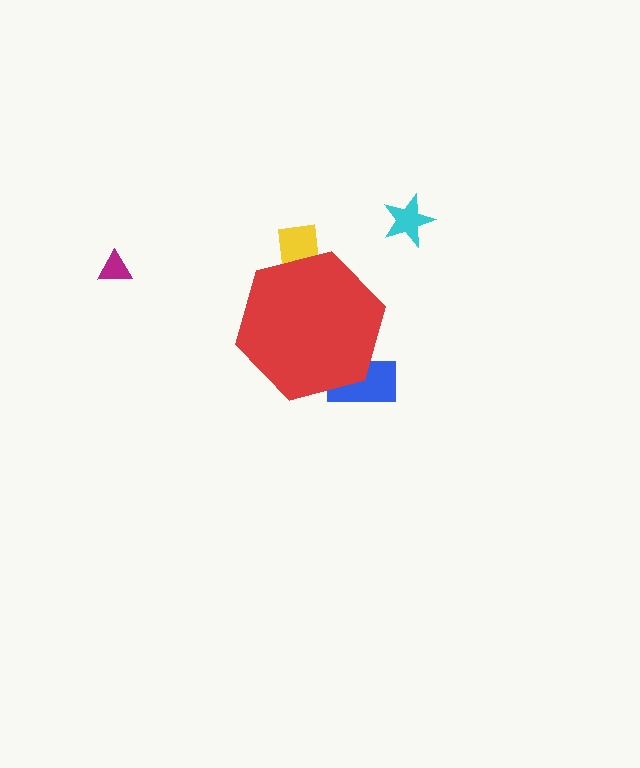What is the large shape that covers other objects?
A red hexagon.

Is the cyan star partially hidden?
No, the cyan star is fully visible.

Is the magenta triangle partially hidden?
No, the magenta triangle is fully visible.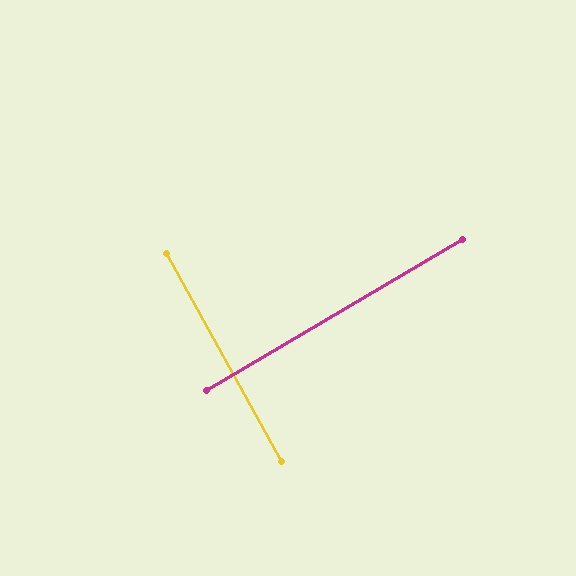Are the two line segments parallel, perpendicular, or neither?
Perpendicular — they meet at approximately 89°.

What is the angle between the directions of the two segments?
Approximately 89 degrees.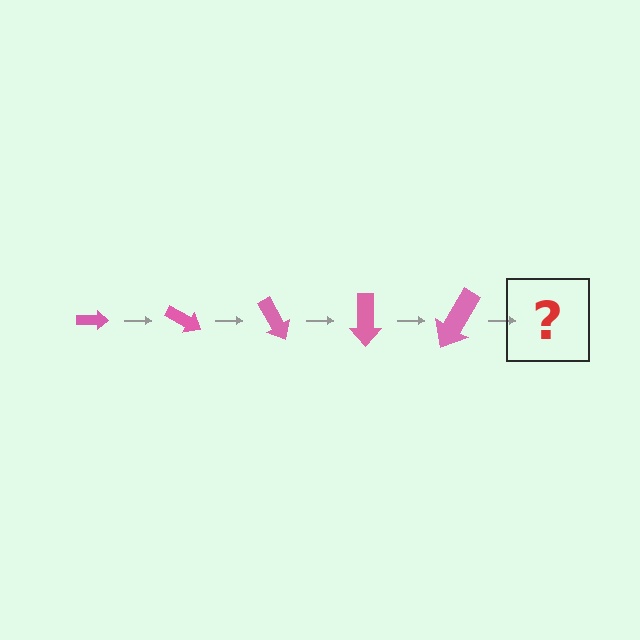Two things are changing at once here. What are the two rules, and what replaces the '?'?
The two rules are that the arrow grows larger each step and it rotates 30 degrees each step. The '?' should be an arrow, larger than the previous one and rotated 150 degrees from the start.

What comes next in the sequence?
The next element should be an arrow, larger than the previous one and rotated 150 degrees from the start.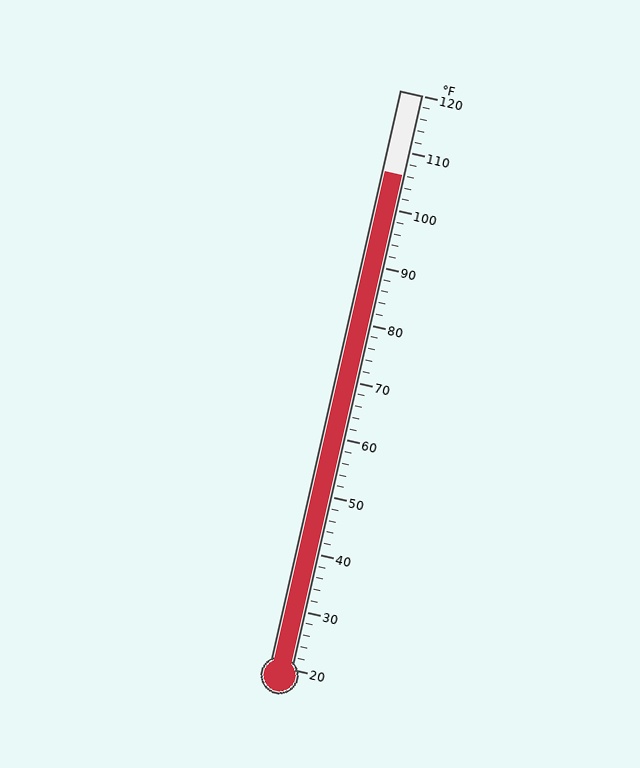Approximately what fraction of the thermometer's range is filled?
The thermometer is filled to approximately 85% of its range.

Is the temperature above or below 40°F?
The temperature is above 40°F.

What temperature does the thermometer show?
The thermometer shows approximately 106°F.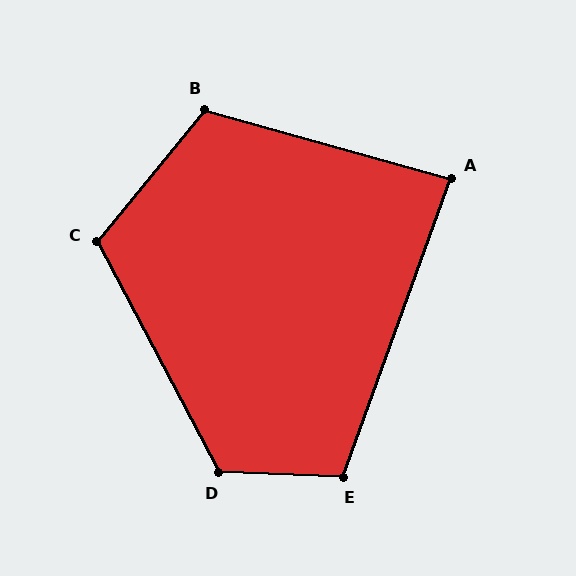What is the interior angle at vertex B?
Approximately 114 degrees (obtuse).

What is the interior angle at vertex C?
Approximately 113 degrees (obtuse).